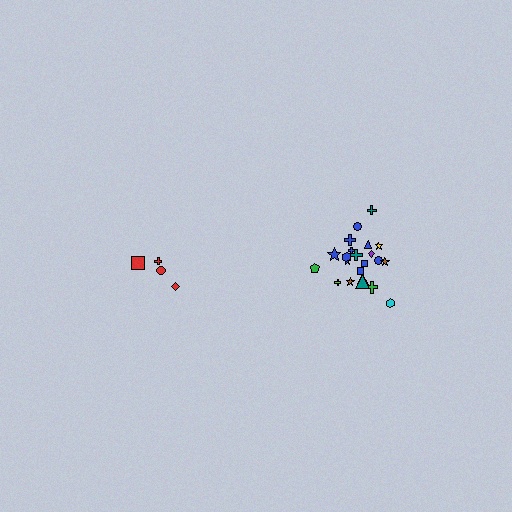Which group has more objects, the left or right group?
The right group.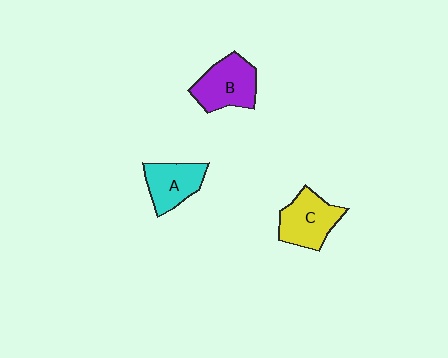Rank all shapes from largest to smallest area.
From largest to smallest: B (purple), C (yellow), A (cyan).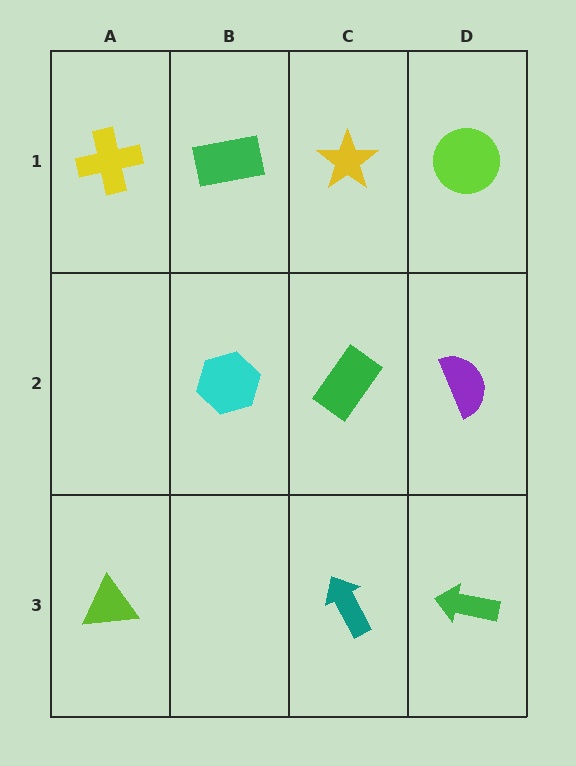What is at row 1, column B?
A green rectangle.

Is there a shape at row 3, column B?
No, that cell is empty.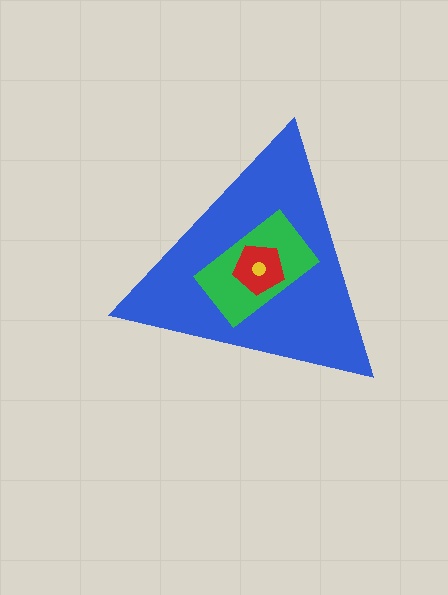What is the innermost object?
The yellow circle.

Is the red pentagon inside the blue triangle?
Yes.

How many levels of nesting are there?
4.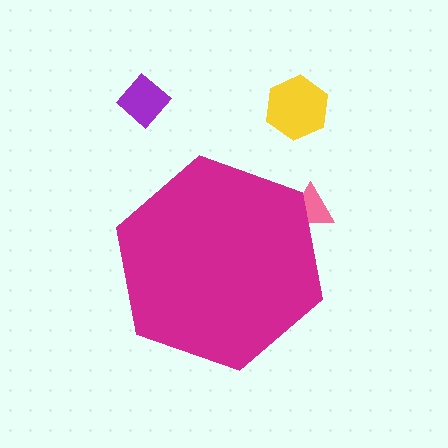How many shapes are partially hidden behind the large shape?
1 shape is partially hidden.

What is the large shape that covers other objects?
A magenta hexagon.